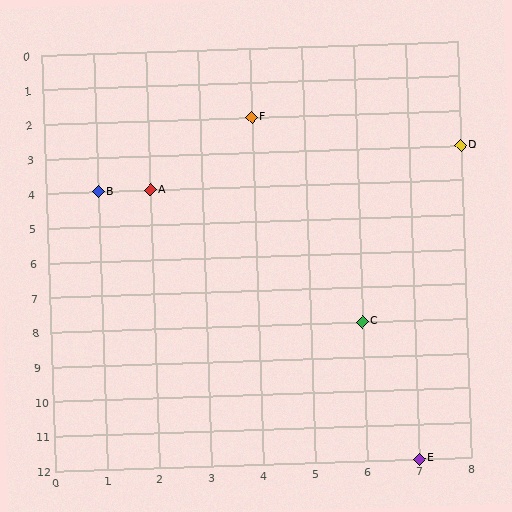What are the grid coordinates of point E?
Point E is at grid coordinates (7, 12).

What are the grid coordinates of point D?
Point D is at grid coordinates (8, 3).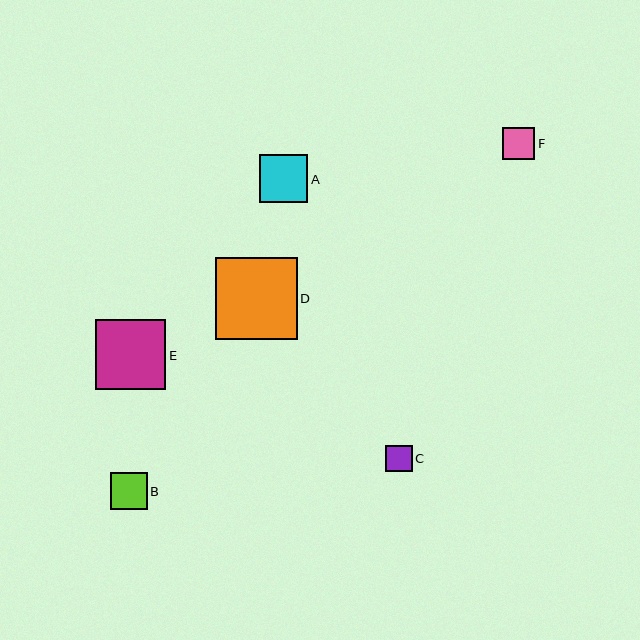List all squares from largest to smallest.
From largest to smallest: D, E, A, B, F, C.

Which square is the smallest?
Square C is the smallest with a size of approximately 27 pixels.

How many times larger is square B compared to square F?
Square B is approximately 1.1 times the size of square F.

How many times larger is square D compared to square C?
Square D is approximately 3.1 times the size of square C.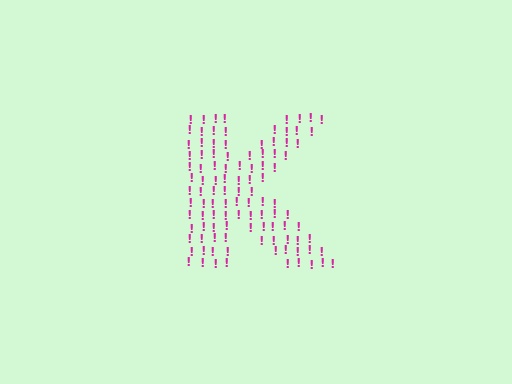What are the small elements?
The small elements are exclamation marks.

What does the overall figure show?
The overall figure shows the letter K.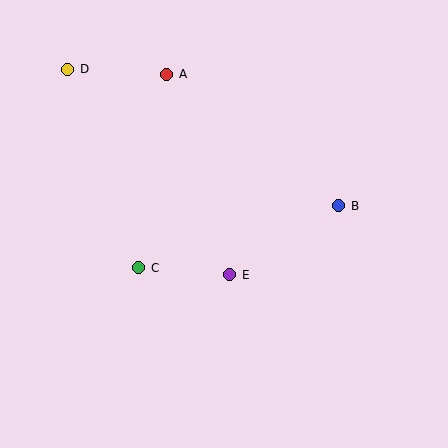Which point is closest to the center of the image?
Point E at (230, 275) is closest to the center.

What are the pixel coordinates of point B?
Point B is at (339, 206).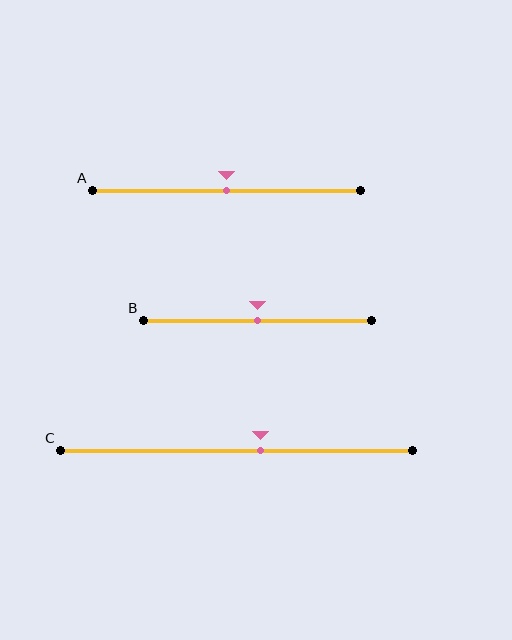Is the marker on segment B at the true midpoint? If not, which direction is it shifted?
Yes, the marker on segment B is at the true midpoint.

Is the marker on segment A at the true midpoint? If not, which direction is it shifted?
Yes, the marker on segment A is at the true midpoint.